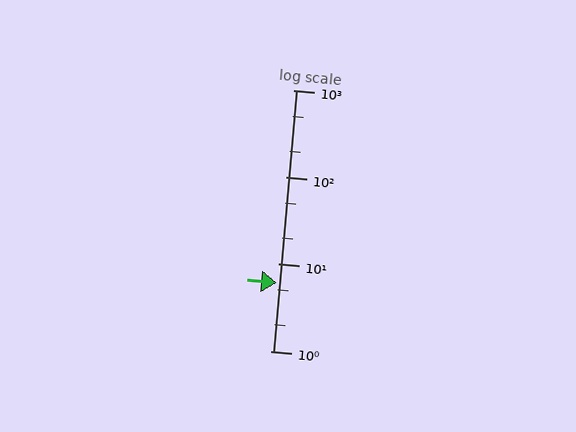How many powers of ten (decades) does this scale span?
The scale spans 3 decades, from 1 to 1000.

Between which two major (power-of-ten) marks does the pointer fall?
The pointer is between 1 and 10.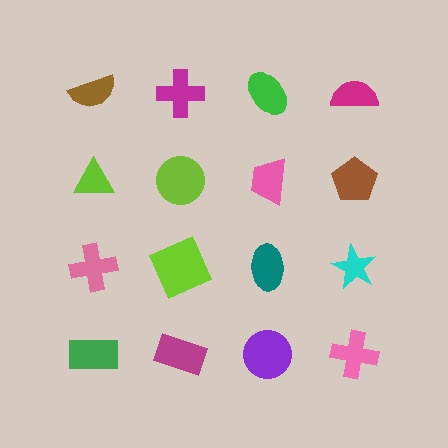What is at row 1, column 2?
A magenta cross.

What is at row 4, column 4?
A pink cross.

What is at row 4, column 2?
A magenta rectangle.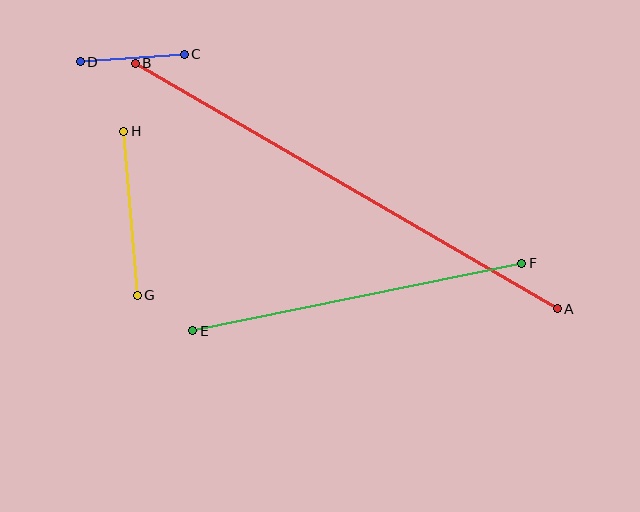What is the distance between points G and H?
The distance is approximately 165 pixels.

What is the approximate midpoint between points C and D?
The midpoint is at approximately (132, 58) pixels.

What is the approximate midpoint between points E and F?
The midpoint is at approximately (357, 297) pixels.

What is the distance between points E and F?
The distance is approximately 336 pixels.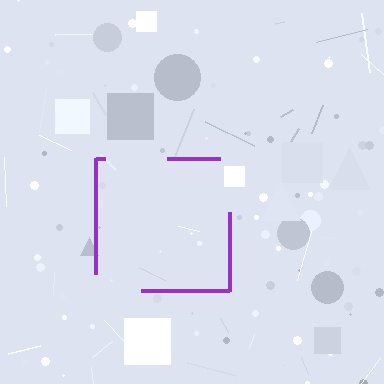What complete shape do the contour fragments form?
The contour fragments form a square.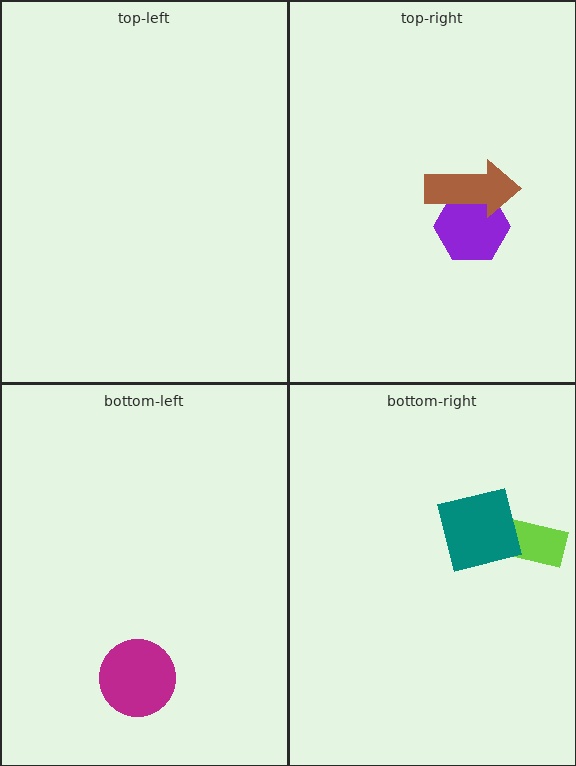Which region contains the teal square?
The bottom-right region.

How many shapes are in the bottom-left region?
1.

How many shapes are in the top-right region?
2.